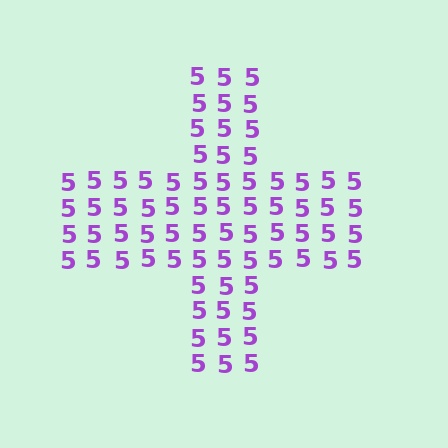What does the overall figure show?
The overall figure shows a cross.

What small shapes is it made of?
It is made of small digit 5's.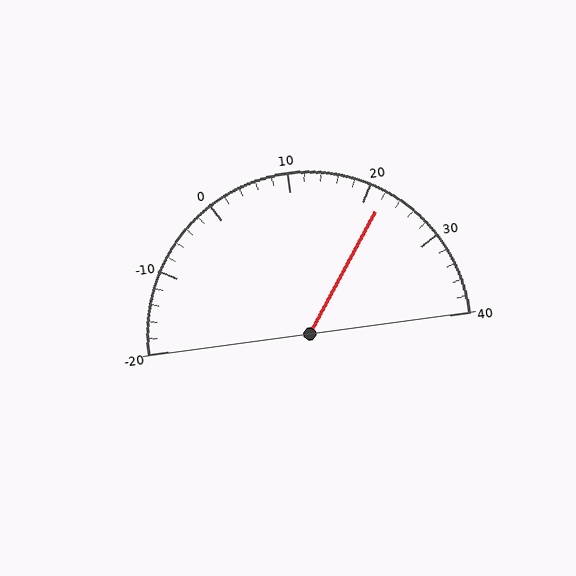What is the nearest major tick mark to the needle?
The nearest major tick mark is 20.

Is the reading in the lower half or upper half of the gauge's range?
The reading is in the upper half of the range (-20 to 40).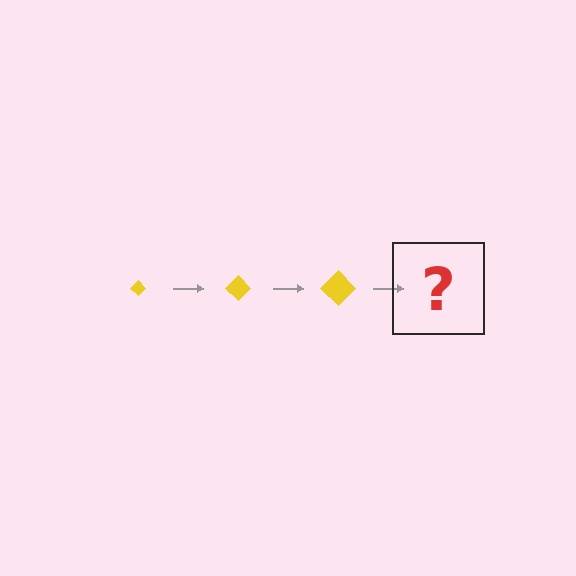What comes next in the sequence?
The next element should be a yellow diamond, larger than the previous one.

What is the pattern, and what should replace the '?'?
The pattern is that the diamond gets progressively larger each step. The '?' should be a yellow diamond, larger than the previous one.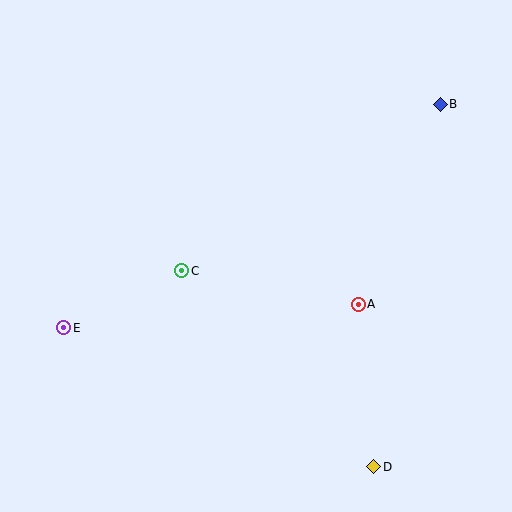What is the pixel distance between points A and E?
The distance between A and E is 296 pixels.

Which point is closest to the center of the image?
Point C at (182, 271) is closest to the center.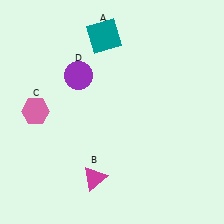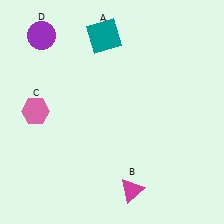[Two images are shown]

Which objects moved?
The objects that moved are: the magenta triangle (B), the purple circle (D).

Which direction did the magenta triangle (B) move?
The magenta triangle (B) moved right.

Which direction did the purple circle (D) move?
The purple circle (D) moved up.